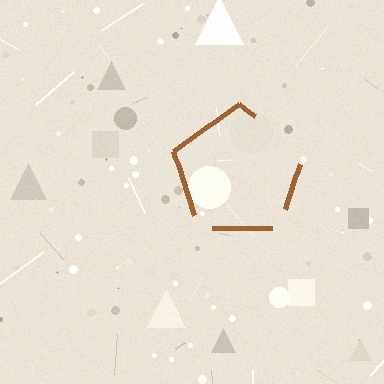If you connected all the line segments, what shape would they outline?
They would outline a pentagon.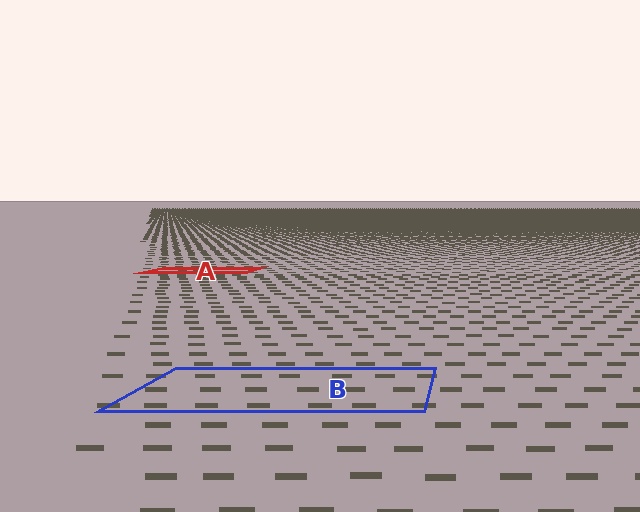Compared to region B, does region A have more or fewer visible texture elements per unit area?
Region A has more texture elements per unit area — they are packed more densely because it is farther away.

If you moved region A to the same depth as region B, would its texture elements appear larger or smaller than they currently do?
They would appear larger. At a closer depth, the same texture elements are projected at a bigger on-screen size.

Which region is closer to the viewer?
Region B is closer. The texture elements there are larger and more spread out.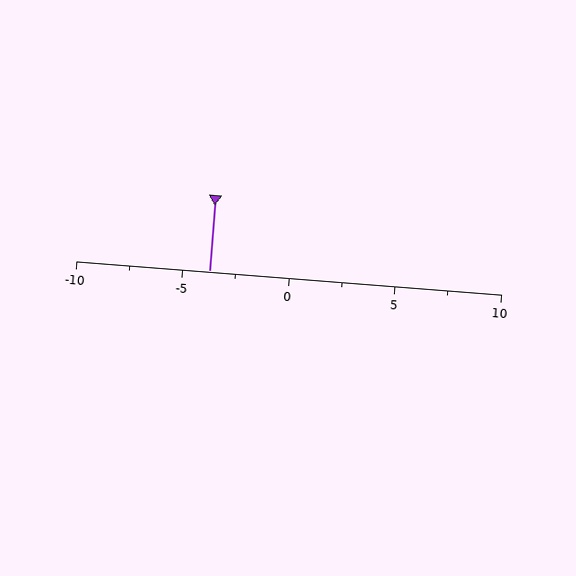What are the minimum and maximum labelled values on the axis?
The axis runs from -10 to 10.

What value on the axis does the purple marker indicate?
The marker indicates approximately -3.8.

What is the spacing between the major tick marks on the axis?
The major ticks are spaced 5 apart.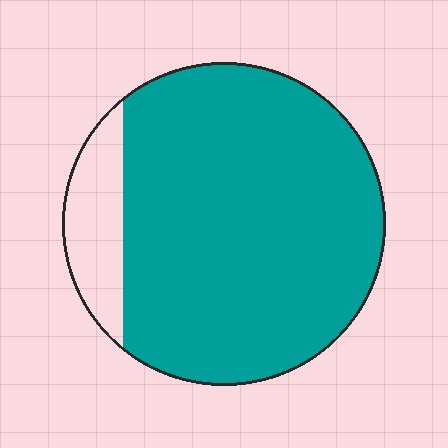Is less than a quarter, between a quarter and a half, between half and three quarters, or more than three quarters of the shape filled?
More than three quarters.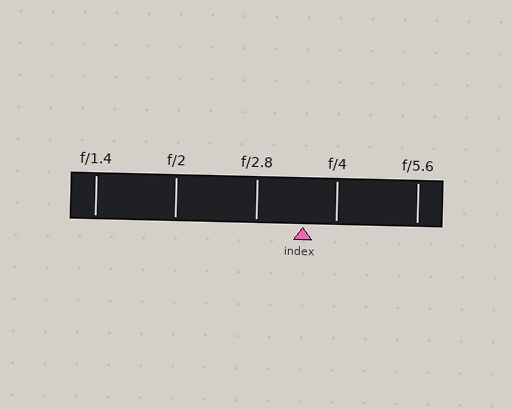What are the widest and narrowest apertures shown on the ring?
The widest aperture shown is f/1.4 and the narrowest is f/5.6.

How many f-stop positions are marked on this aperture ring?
There are 5 f-stop positions marked.